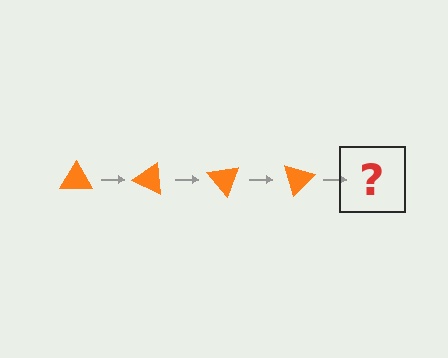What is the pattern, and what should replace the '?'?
The pattern is that the triangle rotates 25 degrees each step. The '?' should be an orange triangle rotated 100 degrees.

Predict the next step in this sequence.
The next step is an orange triangle rotated 100 degrees.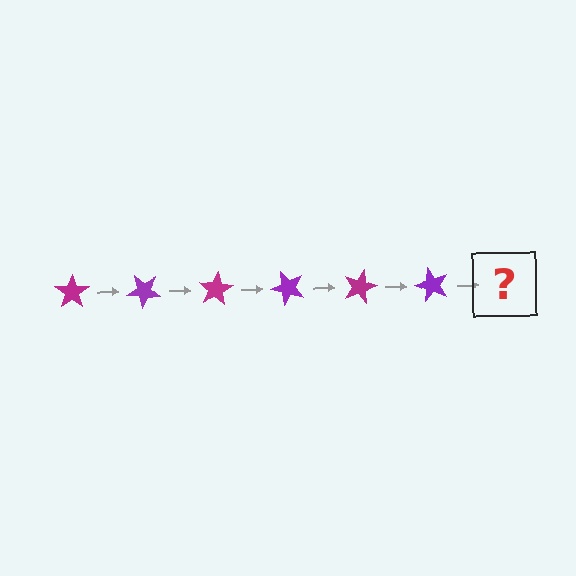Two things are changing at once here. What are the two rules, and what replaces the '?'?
The two rules are that it rotates 40 degrees each step and the color cycles through magenta and purple. The '?' should be a magenta star, rotated 240 degrees from the start.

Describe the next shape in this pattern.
It should be a magenta star, rotated 240 degrees from the start.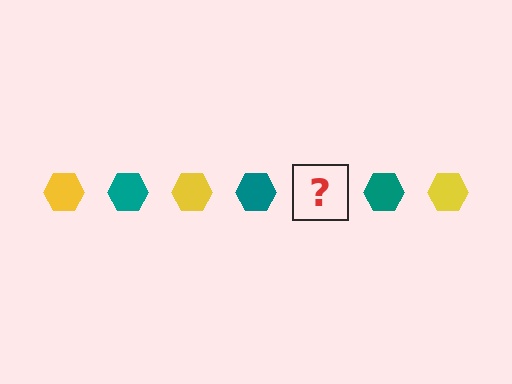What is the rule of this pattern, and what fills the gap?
The rule is that the pattern cycles through yellow, teal hexagons. The gap should be filled with a yellow hexagon.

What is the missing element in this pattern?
The missing element is a yellow hexagon.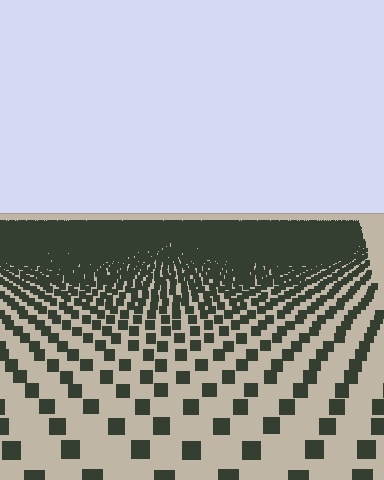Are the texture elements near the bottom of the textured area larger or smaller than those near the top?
Larger. Near the bottom, elements are closer to the viewer and appear at a bigger on-screen size.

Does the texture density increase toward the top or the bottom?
Density increases toward the top.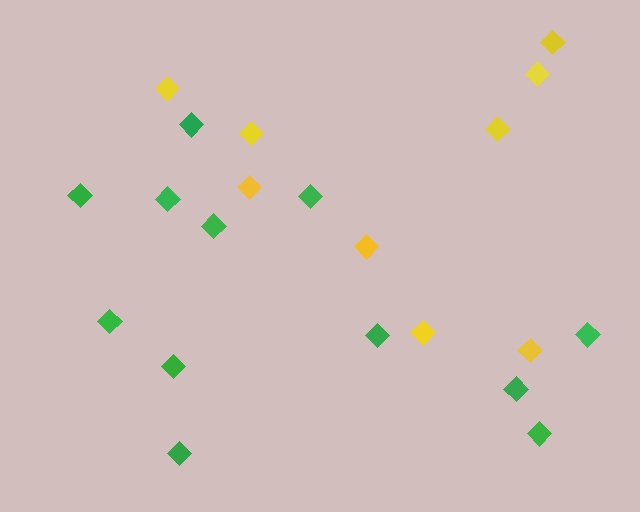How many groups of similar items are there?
There are 2 groups: one group of green diamonds (12) and one group of yellow diamonds (9).